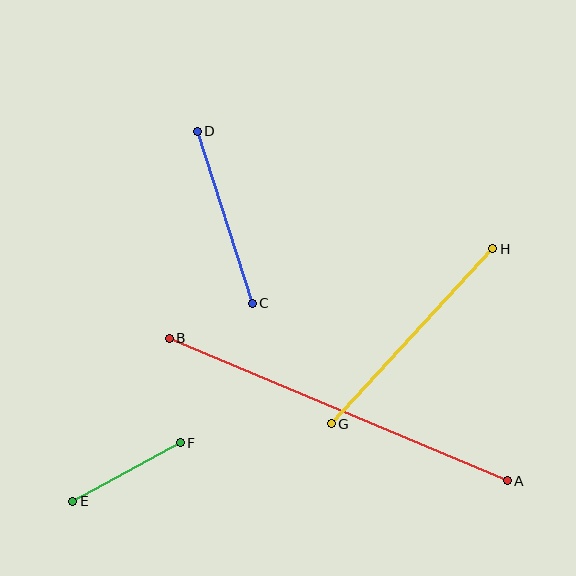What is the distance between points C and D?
The distance is approximately 180 pixels.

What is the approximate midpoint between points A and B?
The midpoint is at approximately (338, 410) pixels.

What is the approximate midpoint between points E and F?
The midpoint is at approximately (127, 472) pixels.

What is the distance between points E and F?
The distance is approximately 123 pixels.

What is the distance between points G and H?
The distance is approximately 238 pixels.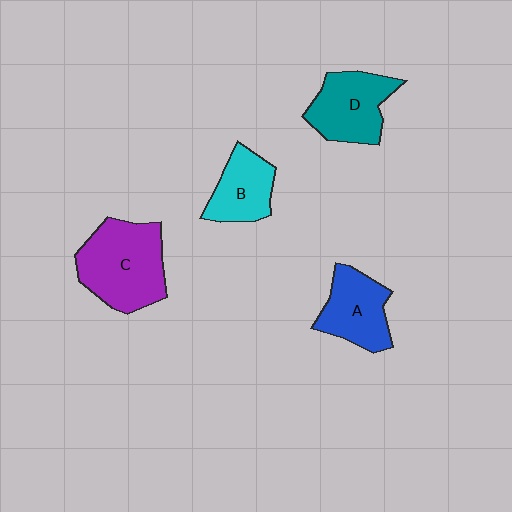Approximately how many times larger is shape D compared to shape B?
Approximately 1.3 times.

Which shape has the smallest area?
Shape B (cyan).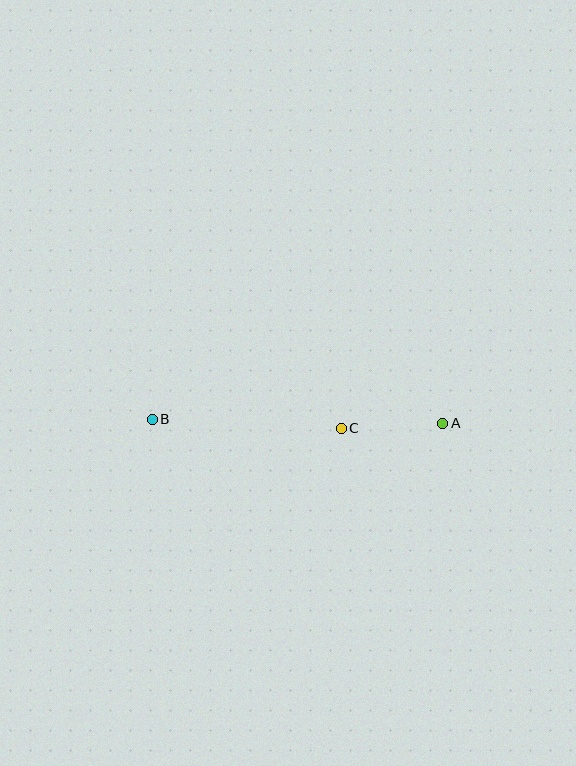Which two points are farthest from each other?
Points A and B are farthest from each other.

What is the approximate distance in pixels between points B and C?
The distance between B and C is approximately 189 pixels.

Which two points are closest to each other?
Points A and C are closest to each other.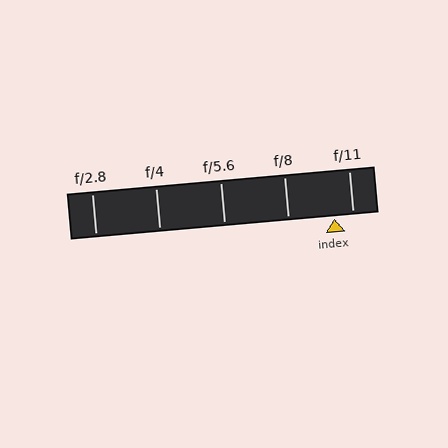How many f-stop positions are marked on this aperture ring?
There are 5 f-stop positions marked.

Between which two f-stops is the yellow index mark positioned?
The index mark is between f/8 and f/11.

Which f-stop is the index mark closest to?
The index mark is closest to f/11.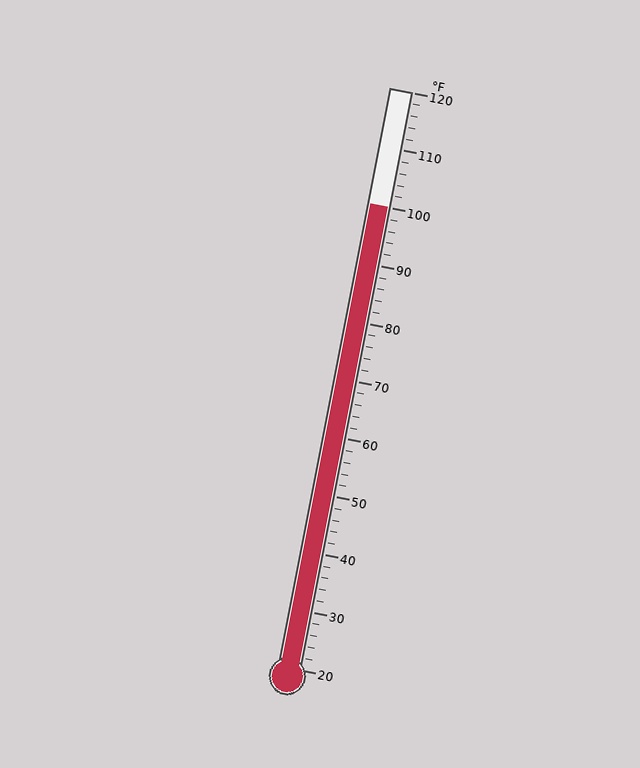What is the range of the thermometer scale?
The thermometer scale ranges from 20°F to 120°F.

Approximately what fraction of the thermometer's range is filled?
The thermometer is filled to approximately 80% of its range.